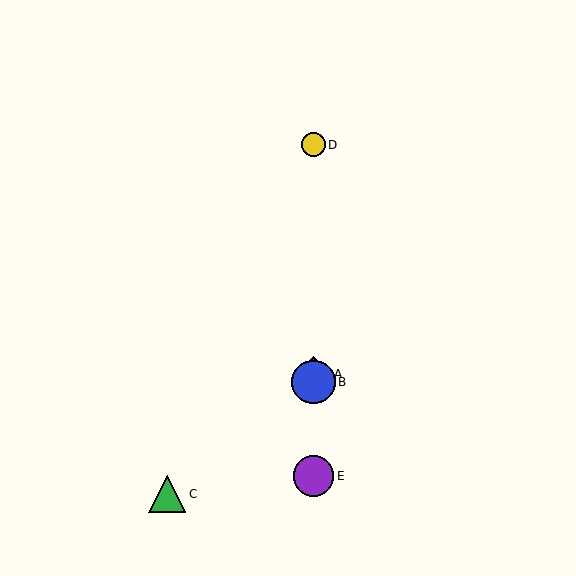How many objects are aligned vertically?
4 objects (A, B, D, E) are aligned vertically.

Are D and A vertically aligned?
Yes, both are at x≈313.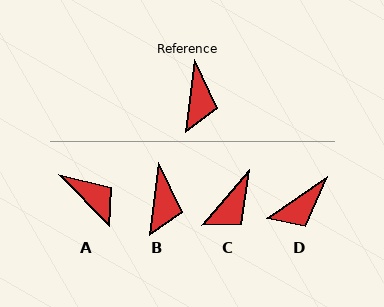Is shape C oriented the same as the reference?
No, it is off by about 33 degrees.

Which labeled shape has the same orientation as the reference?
B.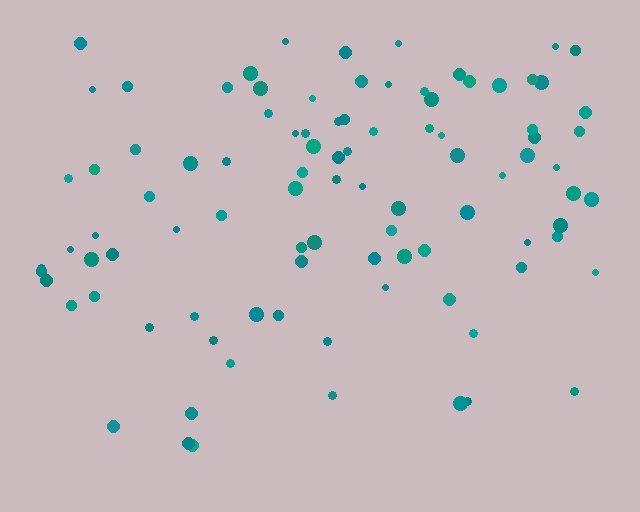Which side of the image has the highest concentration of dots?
The top.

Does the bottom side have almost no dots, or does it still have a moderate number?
Still a moderate number, just noticeably fewer than the top.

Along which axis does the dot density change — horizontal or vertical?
Vertical.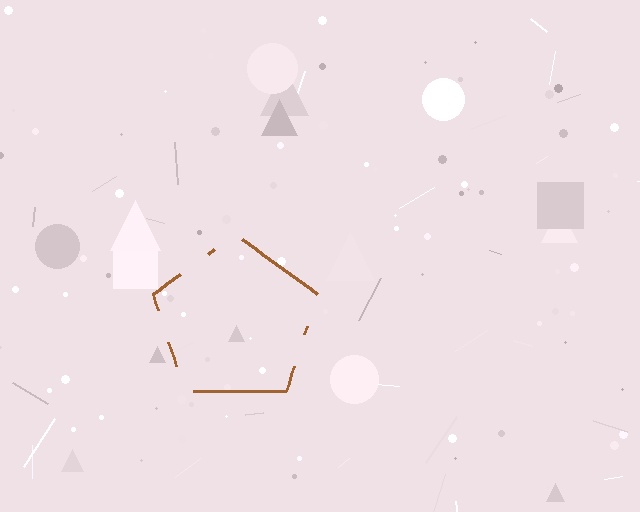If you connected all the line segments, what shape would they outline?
They would outline a pentagon.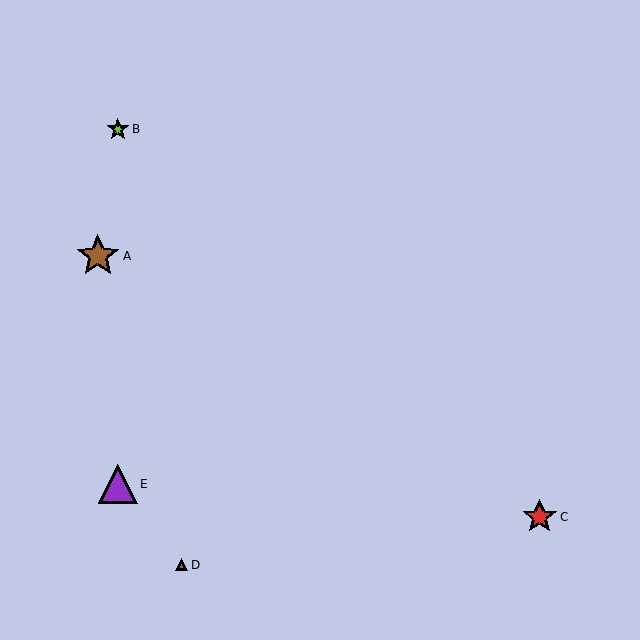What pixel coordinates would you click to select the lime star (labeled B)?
Click at (118, 129) to select the lime star B.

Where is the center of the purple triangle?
The center of the purple triangle is at (118, 484).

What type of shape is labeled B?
Shape B is a lime star.